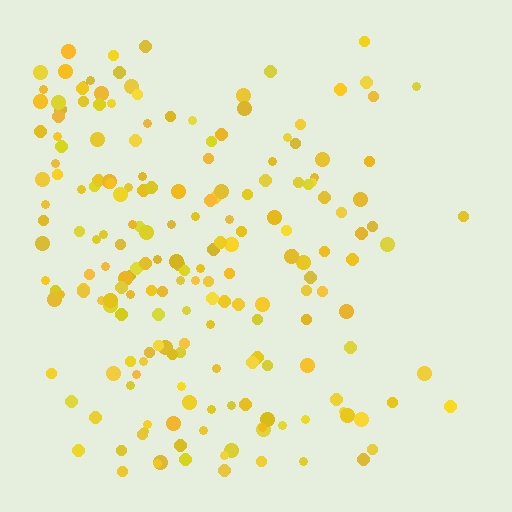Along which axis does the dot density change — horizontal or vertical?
Horizontal.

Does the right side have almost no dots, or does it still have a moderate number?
Still a moderate number, just noticeably fewer than the left.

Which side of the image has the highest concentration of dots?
The left.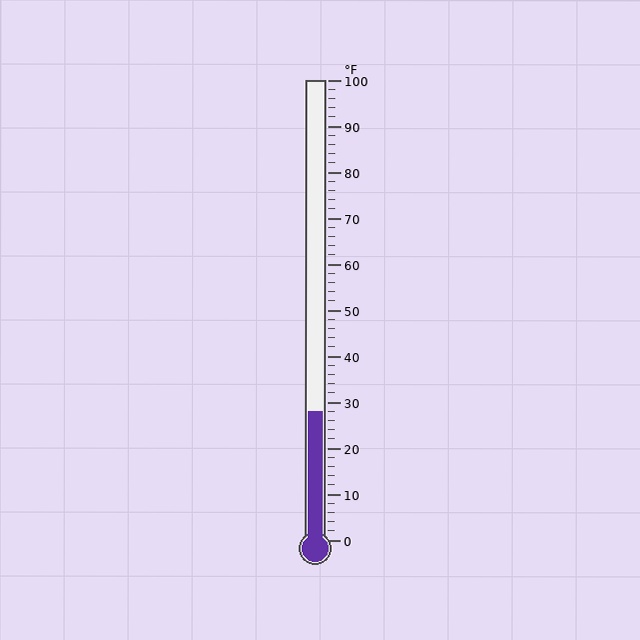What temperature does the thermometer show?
The thermometer shows approximately 28°F.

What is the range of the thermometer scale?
The thermometer scale ranges from 0°F to 100°F.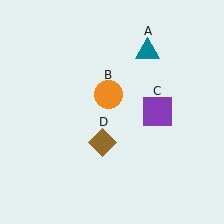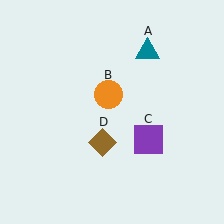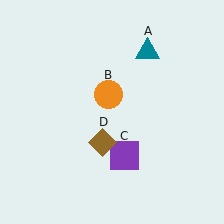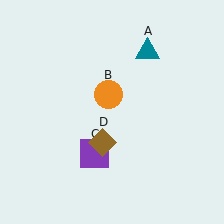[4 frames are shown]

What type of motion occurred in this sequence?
The purple square (object C) rotated clockwise around the center of the scene.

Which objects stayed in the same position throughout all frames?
Teal triangle (object A) and orange circle (object B) and brown diamond (object D) remained stationary.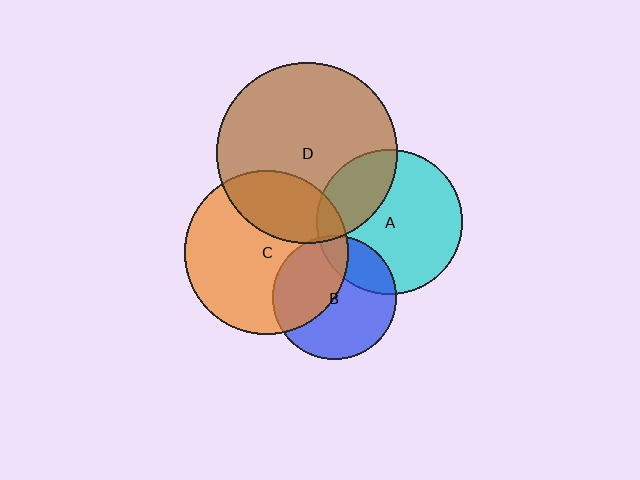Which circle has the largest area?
Circle D (brown).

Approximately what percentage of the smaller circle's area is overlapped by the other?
Approximately 30%.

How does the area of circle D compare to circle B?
Approximately 2.1 times.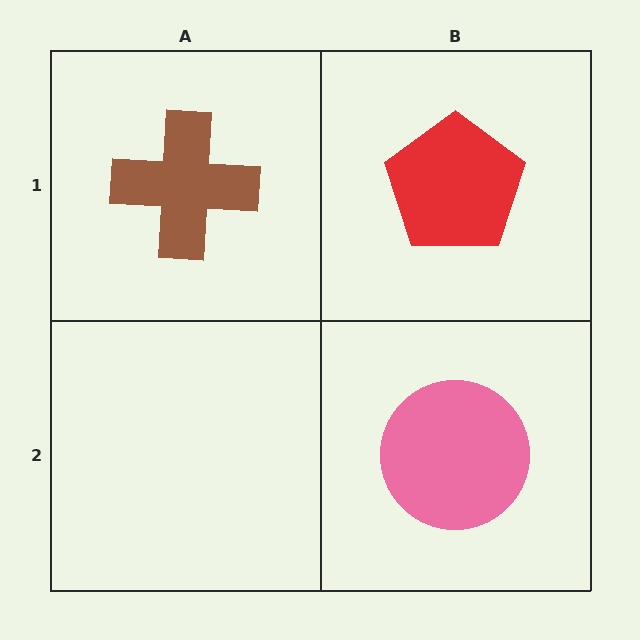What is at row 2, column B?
A pink circle.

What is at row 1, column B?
A red pentagon.